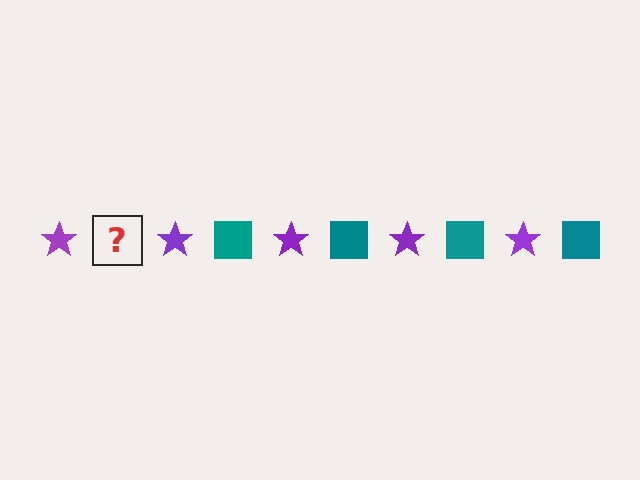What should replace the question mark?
The question mark should be replaced with a teal square.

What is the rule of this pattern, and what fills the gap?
The rule is that the pattern alternates between purple star and teal square. The gap should be filled with a teal square.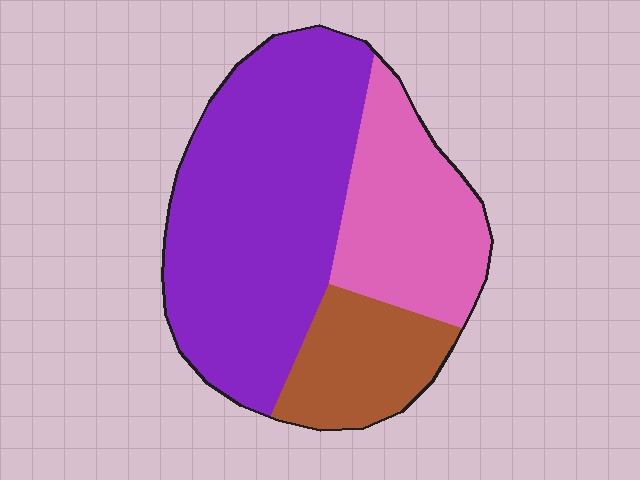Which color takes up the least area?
Brown, at roughly 20%.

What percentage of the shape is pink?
Pink takes up about one quarter (1/4) of the shape.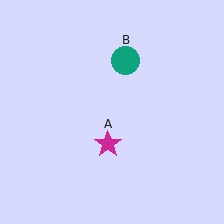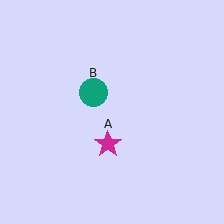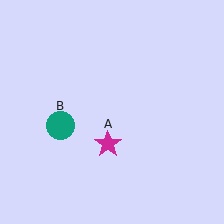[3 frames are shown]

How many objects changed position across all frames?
1 object changed position: teal circle (object B).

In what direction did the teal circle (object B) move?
The teal circle (object B) moved down and to the left.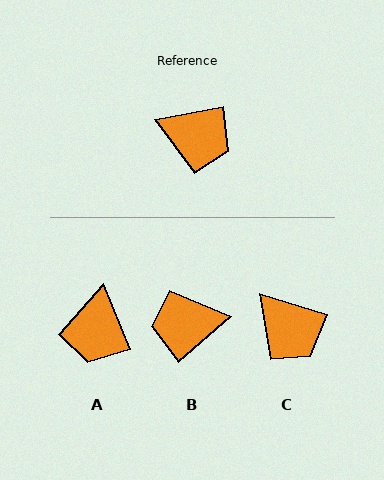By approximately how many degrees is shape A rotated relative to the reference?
Approximately 78 degrees clockwise.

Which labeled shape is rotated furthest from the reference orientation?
B, about 149 degrees away.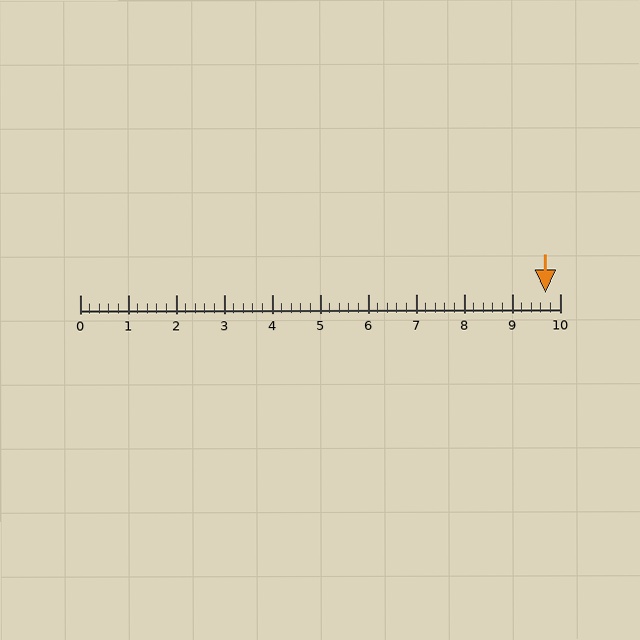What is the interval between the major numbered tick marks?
The major tick marks are spaced 1 units apart.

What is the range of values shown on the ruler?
The ruler shows values from 0 to 10.